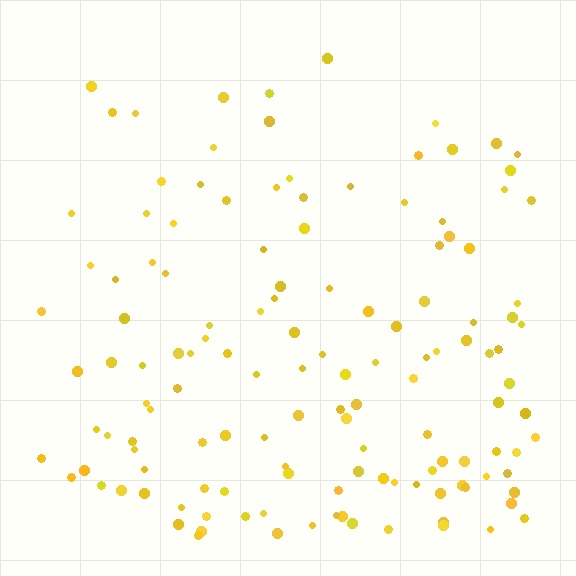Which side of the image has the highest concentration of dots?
The bottom.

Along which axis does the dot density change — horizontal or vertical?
Vertical.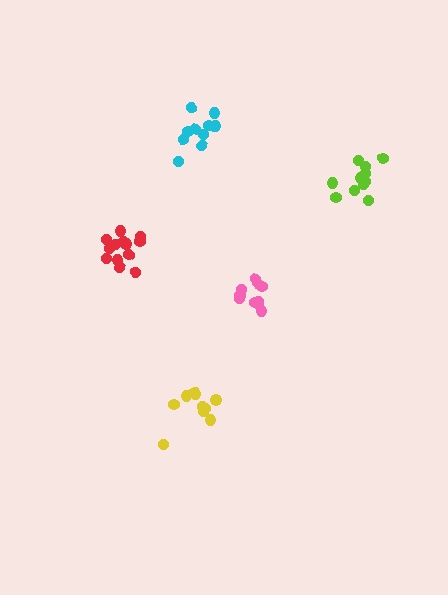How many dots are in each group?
Group 1: 10 dots, Group 2: 11 dots, Group 3: 15 dots, Group 4: 12 dots, Group 5: 10 dots (58 total).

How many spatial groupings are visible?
There are 5 spatial groupings.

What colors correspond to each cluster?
The clusters are colored: yellow, cyan, red, lime, pink.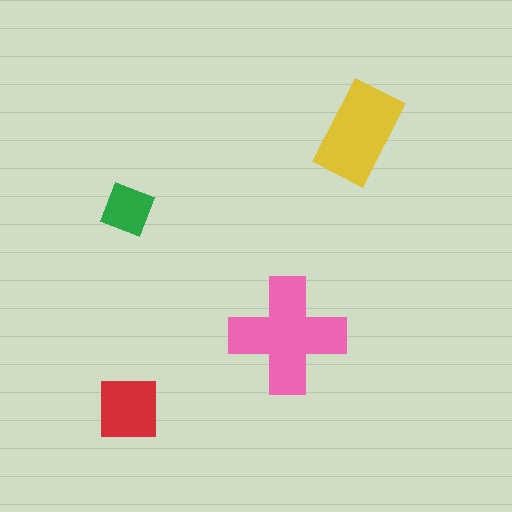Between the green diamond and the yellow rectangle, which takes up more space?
The yellow rectangle.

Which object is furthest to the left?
The green diamond is leftmost.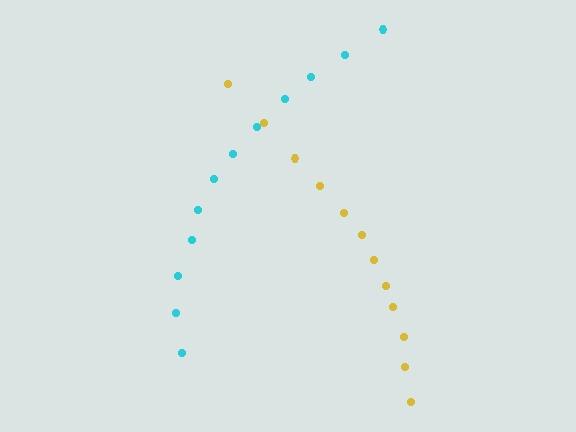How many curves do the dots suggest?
There are 2 distinct paths.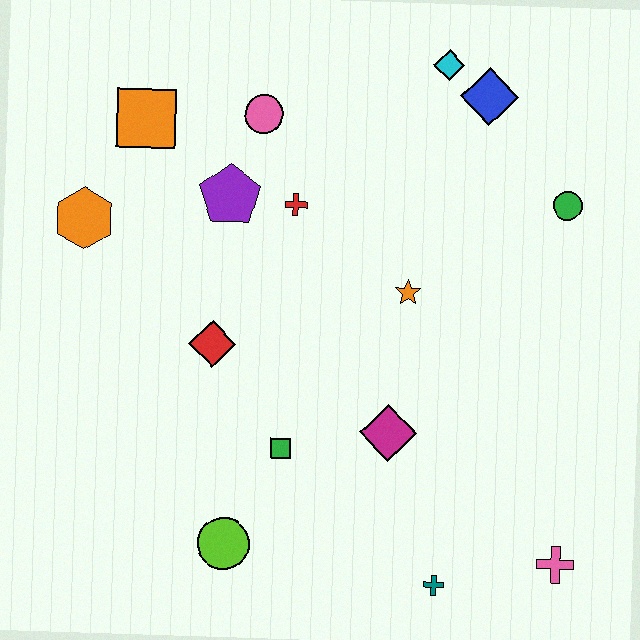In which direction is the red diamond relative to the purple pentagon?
The red diamond is below the purple pentagon.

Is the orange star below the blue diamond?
Yes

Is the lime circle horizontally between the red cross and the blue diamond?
No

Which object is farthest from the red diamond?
The pink cross is farthest from the red diamond.